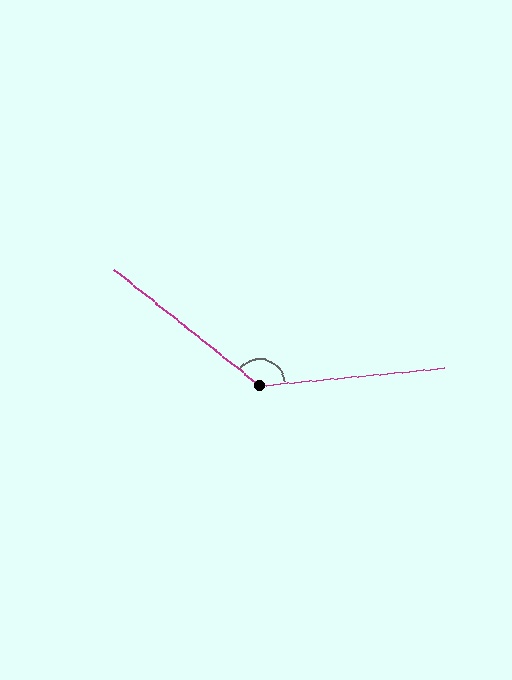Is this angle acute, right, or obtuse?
It is obtuse.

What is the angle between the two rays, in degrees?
Approximately 136 degrees.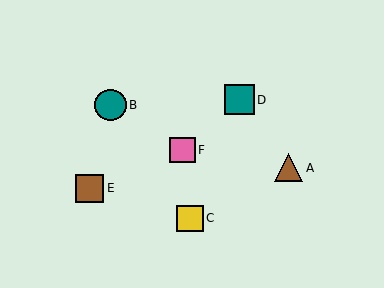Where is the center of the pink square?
The center of the pink square is at (182, 150).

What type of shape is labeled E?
Shape E is a brown square.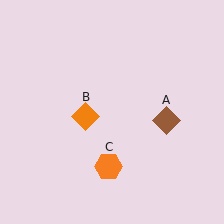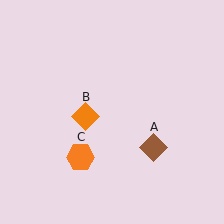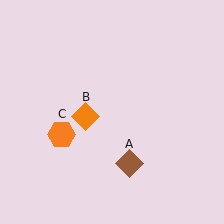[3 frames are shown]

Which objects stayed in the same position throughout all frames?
Orange diamond (object B) remained stationary.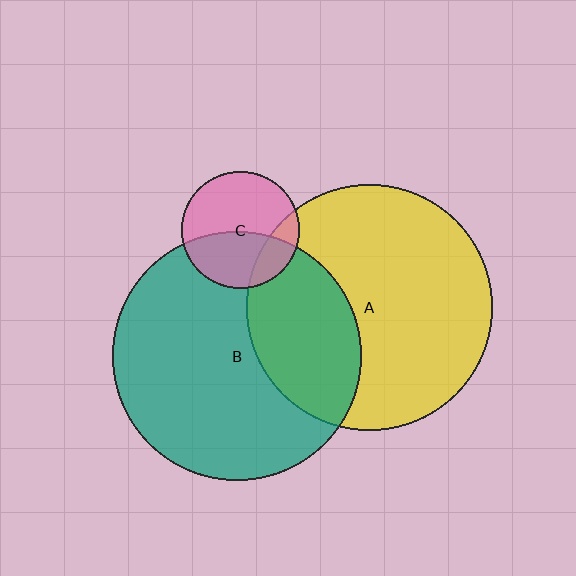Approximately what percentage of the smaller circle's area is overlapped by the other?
Approximately 20%.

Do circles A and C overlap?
Yes.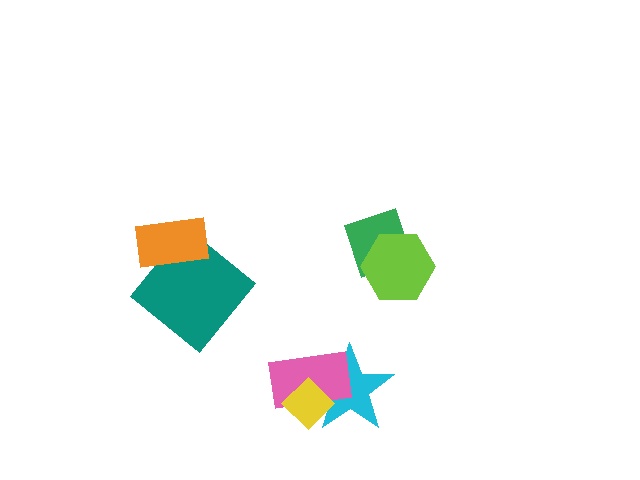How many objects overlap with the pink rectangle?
2 objects overlap with the pink rectangle.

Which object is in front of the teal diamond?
The orange rectangle is in front of the teal diamond.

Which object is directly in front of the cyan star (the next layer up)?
The pink rectangle is directly in front of the cyan star.